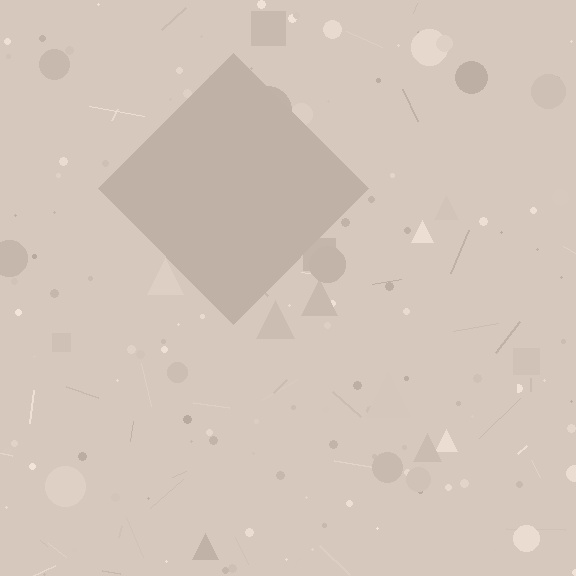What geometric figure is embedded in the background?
A diamond is embedded in the background.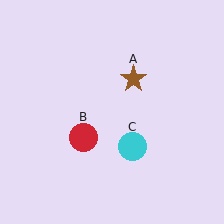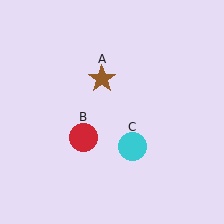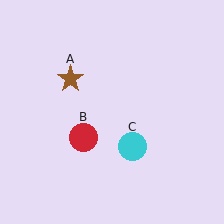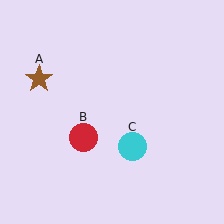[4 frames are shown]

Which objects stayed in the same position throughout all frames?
Red circle (object B) and cyan circle (object C) remained stationary.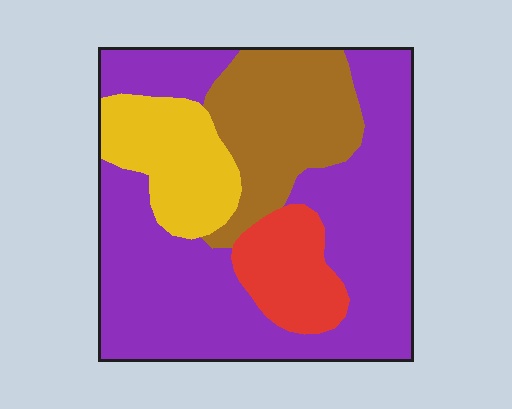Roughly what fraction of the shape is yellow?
Yellow covers about 15% of the shape.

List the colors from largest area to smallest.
From largest to smallest: purple, brown, yellow, red.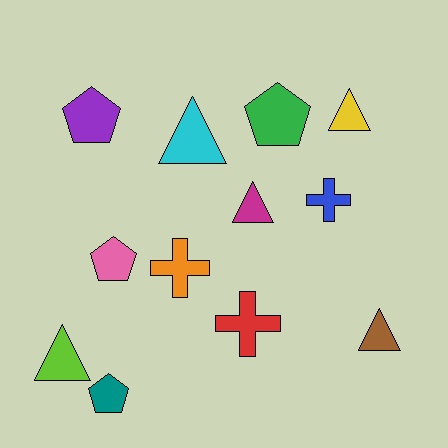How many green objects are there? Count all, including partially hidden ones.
There is 1 green object.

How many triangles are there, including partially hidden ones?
There are 5 triangles.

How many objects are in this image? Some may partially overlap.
There are 12 objects.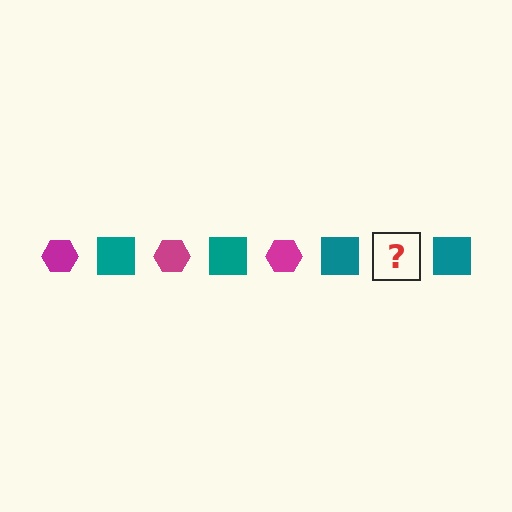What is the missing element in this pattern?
The missing element is a magenta hexagon.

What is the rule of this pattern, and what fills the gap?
The rule is that the pattern alternates between magenta hexagon and teal square. The gap should be filled with a magenta hexagon.